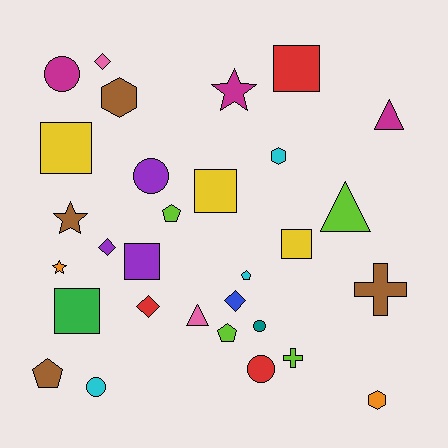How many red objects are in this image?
There are 3 red objects.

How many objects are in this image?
There are 30 objects.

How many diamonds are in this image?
There are 4 diamonds.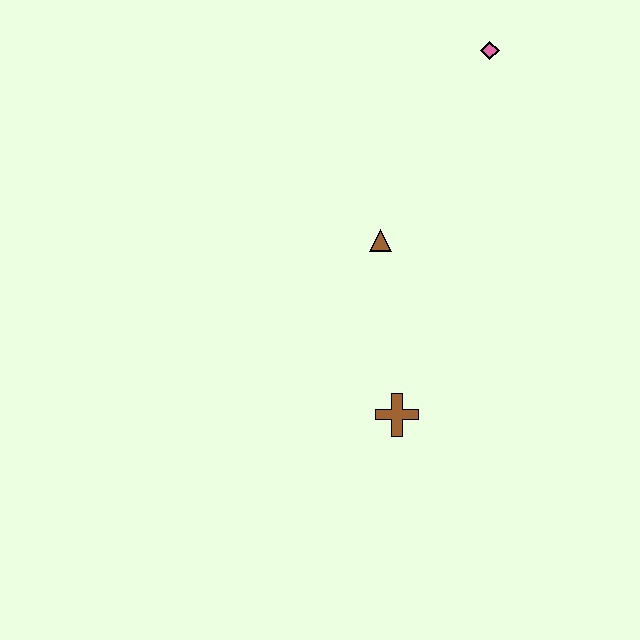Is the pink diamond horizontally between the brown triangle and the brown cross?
No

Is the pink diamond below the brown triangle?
No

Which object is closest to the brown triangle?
The brown cross is closest to the brown triangle.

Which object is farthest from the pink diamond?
The brown cross is farthest from the pink diamond.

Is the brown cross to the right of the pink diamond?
No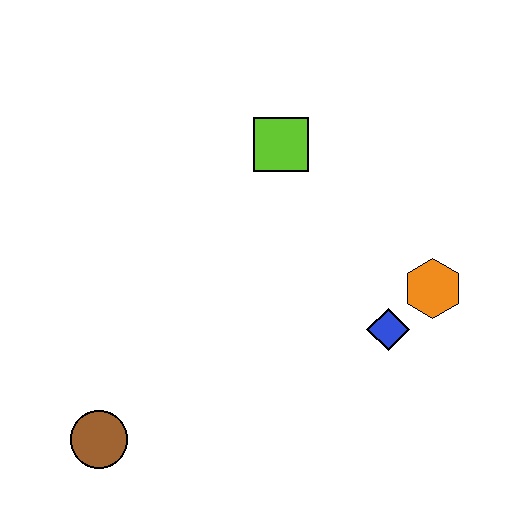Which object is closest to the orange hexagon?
The blue diamond is closest to the orange hexagon.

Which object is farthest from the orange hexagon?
The brown circle is farthest from the orange hexagon.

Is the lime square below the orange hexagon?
No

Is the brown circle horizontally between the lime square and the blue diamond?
No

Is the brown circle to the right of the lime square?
No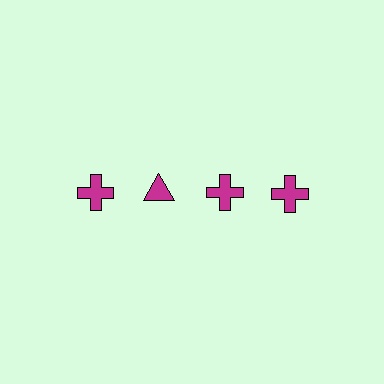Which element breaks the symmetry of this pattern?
The magenta triangle in the top row, second from left column breaks the symmetry. All other shapes are magenta crosses.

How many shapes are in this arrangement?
There are 4 shapes arranged in a grid pattern.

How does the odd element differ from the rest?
It has a different shape: triangle instead of cross.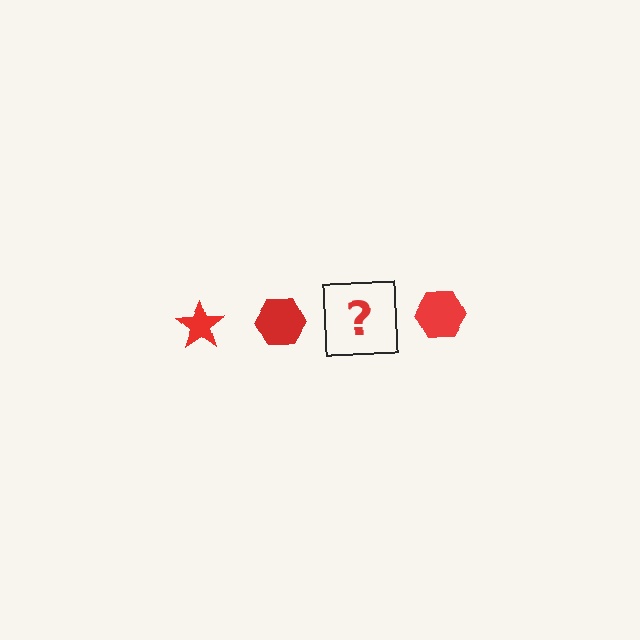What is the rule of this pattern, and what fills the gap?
The rule is that the pattern cycles through star, hexagon shapes in red. The gap should be filled with a red star.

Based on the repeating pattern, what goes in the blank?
The blank should be a red star.